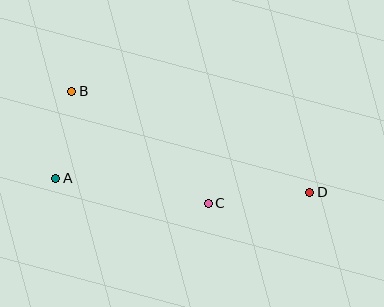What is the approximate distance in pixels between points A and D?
The distance between A and D is approximately 254 pixels.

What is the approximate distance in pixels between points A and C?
The distance between A and C is approximately 154 pixels.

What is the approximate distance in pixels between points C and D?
The distance between C and D is approximately 102 pixels.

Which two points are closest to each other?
Points A and B are closest to each other.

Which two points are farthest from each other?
Points B and D are farthest from each other.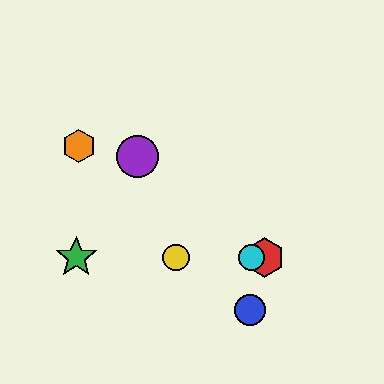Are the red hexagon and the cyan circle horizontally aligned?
Yes, both are at y≈257.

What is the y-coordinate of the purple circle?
The purple circle is at y≈156.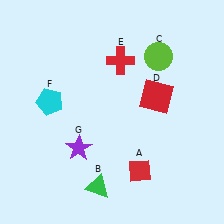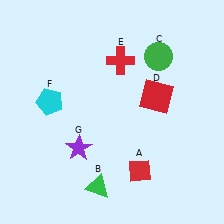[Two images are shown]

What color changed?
The circle (C) changed from lime in Image 1 to green in Image 2.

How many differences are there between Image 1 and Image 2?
There is 1 difference between the two images.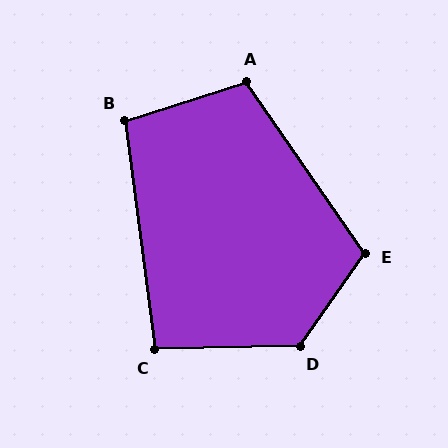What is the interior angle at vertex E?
Approximately 111 degrees (obtuse).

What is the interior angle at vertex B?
Approximately 100 degrees (obtuse).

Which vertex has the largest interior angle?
D, at approximately 126 degrees.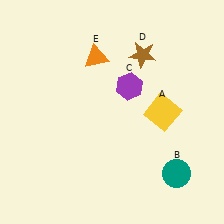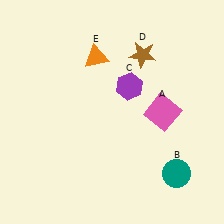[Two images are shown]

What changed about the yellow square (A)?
In Image 1, A is yellow. In Image 2, it changed to pink.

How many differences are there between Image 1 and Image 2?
There is 1 difference between the two images.